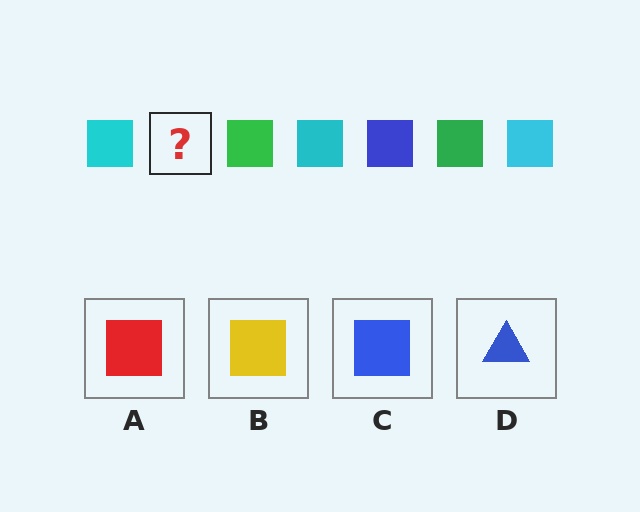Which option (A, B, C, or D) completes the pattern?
C.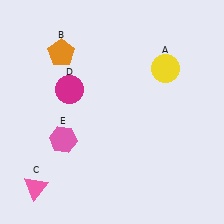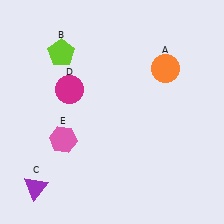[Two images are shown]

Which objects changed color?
A changed from yellow to orange. B changed from orange to lime. C changed from pink to purple.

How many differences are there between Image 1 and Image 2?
There are 3 differences between the two images.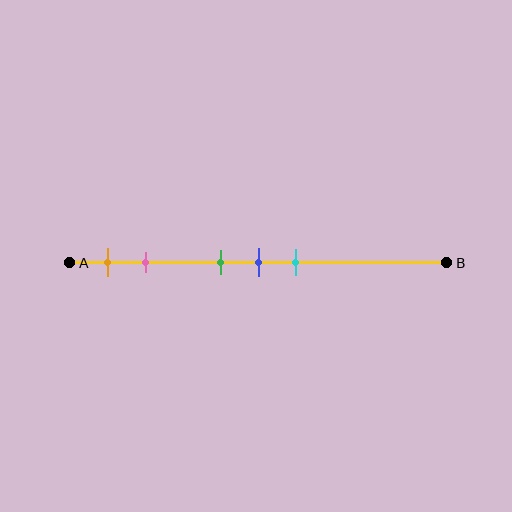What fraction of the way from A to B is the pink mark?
The pink mark is approximately 20% (0.2) of the way from A to B.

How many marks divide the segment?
There are 5 marks dividing the segment.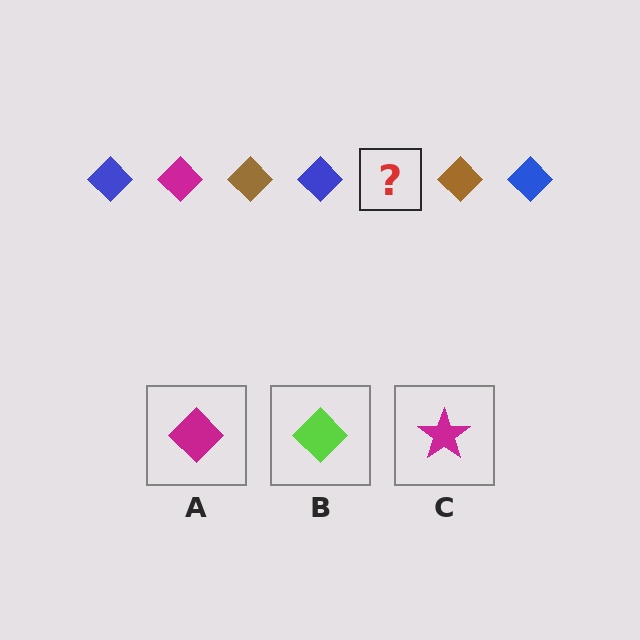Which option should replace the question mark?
Option A.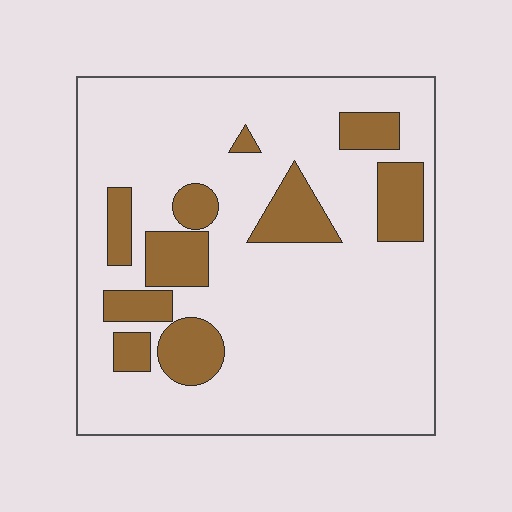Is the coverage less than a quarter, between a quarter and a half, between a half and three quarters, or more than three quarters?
Less than a quarter.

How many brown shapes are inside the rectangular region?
10.